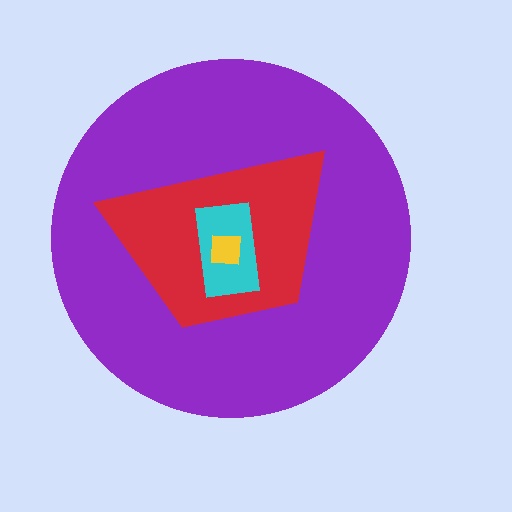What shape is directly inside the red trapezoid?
The cyan rectangle.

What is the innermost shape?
The yellow square.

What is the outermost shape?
The purple circle.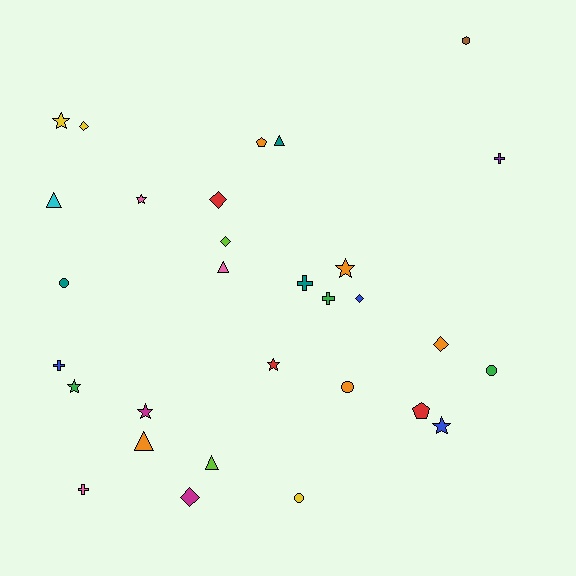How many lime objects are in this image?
There are 2 lime objects.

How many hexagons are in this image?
There is 1 hexagon.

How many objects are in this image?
There are 30 objects.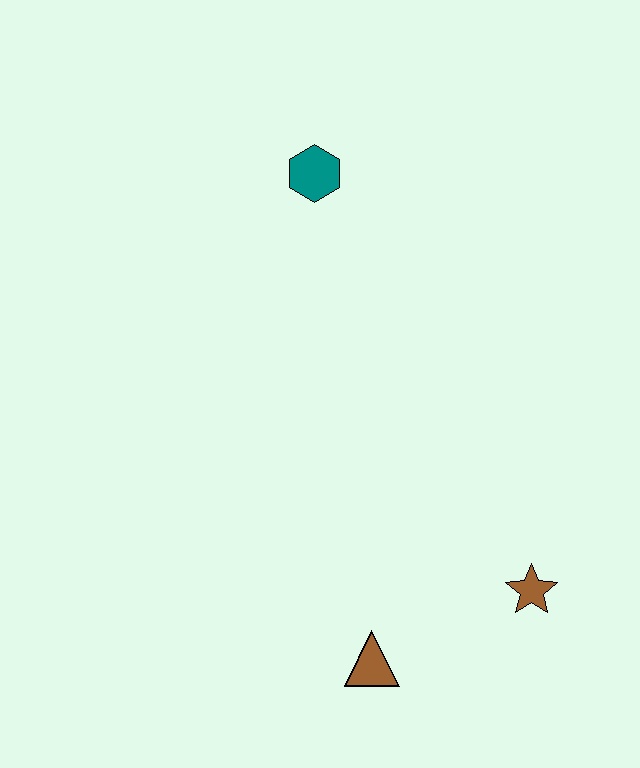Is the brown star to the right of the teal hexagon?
Yes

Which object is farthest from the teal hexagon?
The brown triangle is farthest from the teal hexagon.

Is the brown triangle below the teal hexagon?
Yes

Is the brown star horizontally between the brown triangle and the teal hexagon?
No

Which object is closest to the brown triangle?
The brown star is closest to the brown triangle.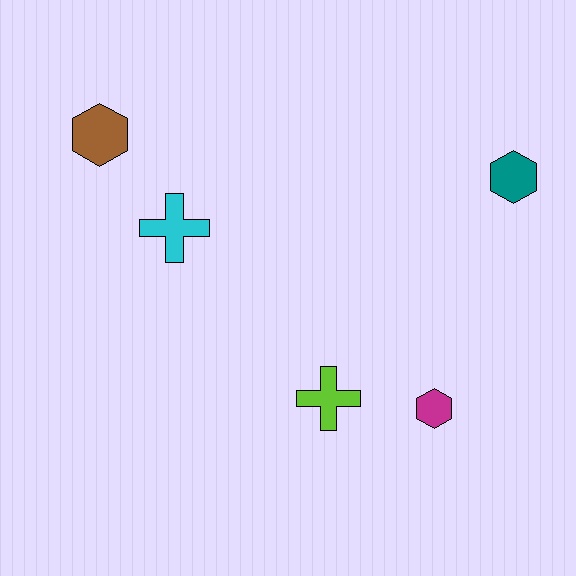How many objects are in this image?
There are 5 objects.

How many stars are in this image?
There are no stars.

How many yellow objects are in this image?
There are no yellow objects.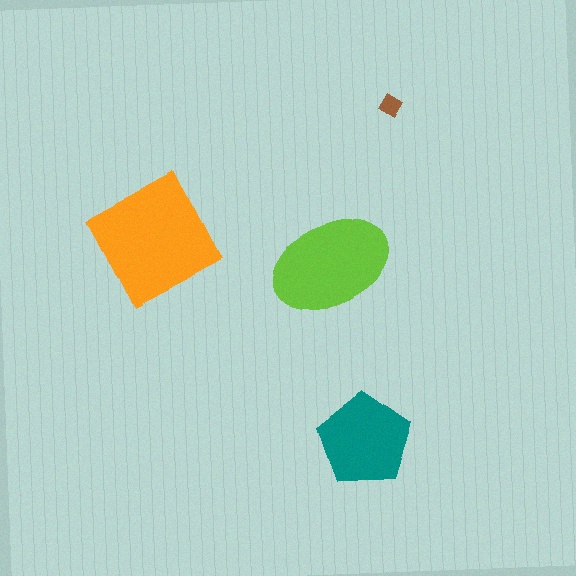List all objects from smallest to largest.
The brown diamond, the teal pentagon, the lime ellipse, the orange square.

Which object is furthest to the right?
The brown diamond is rightmost.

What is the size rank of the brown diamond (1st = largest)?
4th.